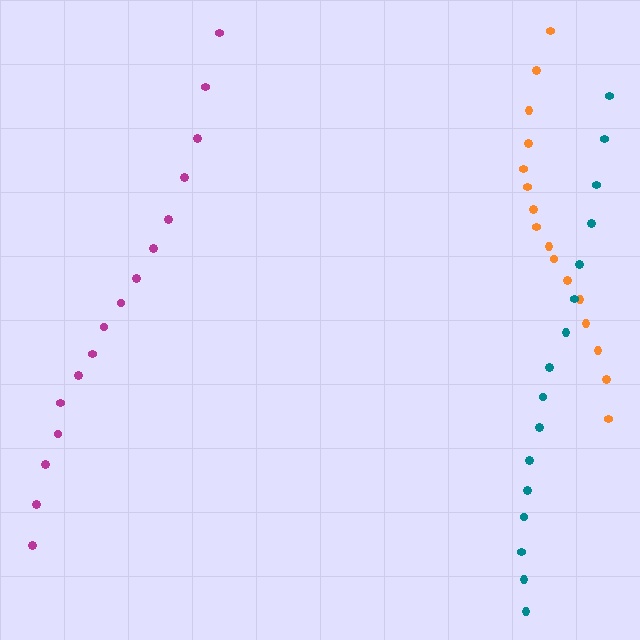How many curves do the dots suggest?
There are 3 distinct paths.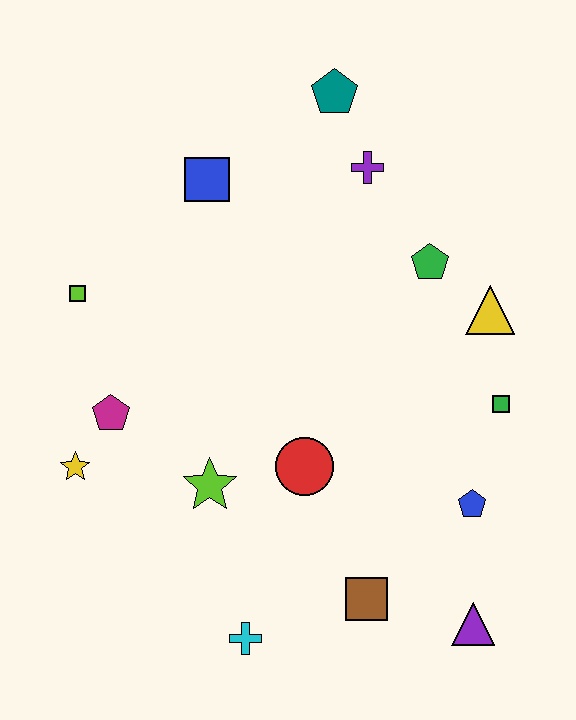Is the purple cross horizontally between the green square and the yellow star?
Yes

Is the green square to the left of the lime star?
No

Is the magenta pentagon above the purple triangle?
Yes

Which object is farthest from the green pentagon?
The cyan cross is farthest from the green pentagon.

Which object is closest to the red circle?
The lime star is closest to the red circle.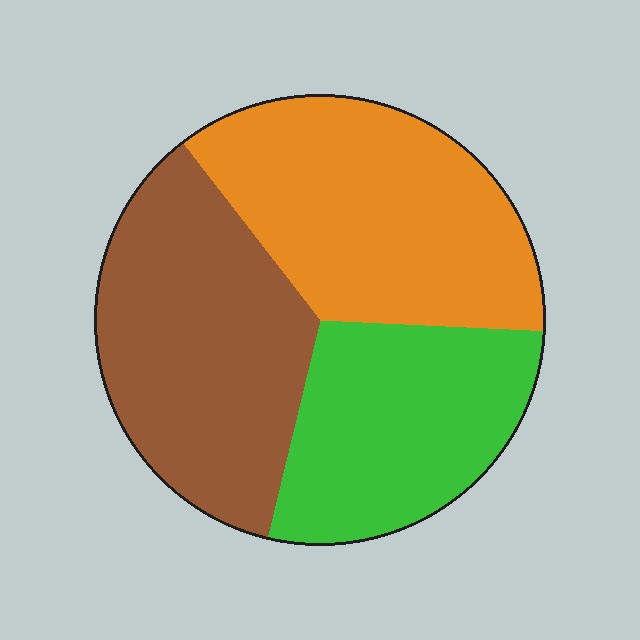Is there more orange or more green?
Orange.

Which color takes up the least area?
Green, at roughly 30%.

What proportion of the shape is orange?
Orange takes up about three eighths (3/8) of the shape.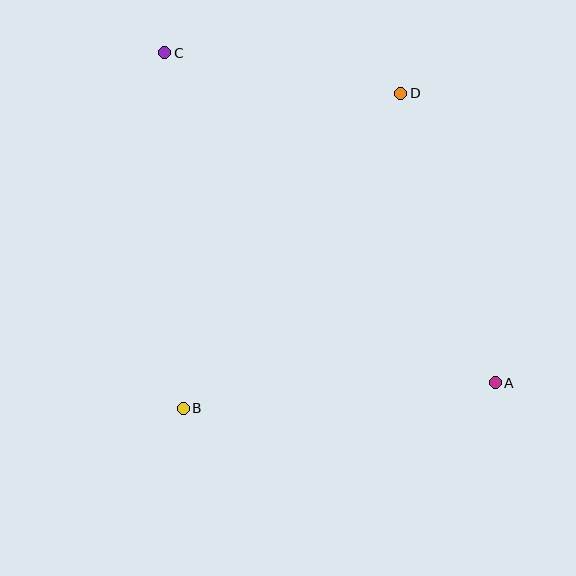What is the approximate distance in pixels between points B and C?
The distance between B and C is approximately 356 pixels.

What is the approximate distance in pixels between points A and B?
The distance between A and B is approximately 313 pixels.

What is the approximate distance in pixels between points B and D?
The distance between B and D is approximately 383 pixels.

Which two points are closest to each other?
Points C and D are closest to each other.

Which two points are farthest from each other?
Points A and C are farthest from each other.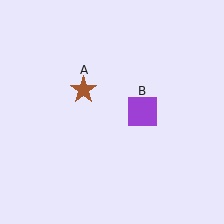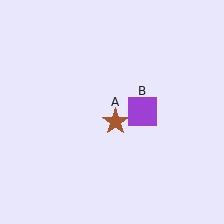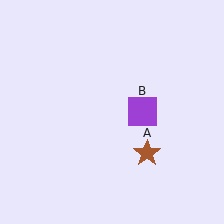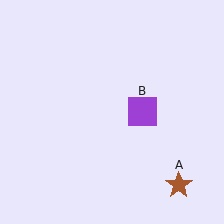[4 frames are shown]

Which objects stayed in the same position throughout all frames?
Purple square (object B) remained stationary.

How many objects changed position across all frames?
1 object changed position: brown star (object A).